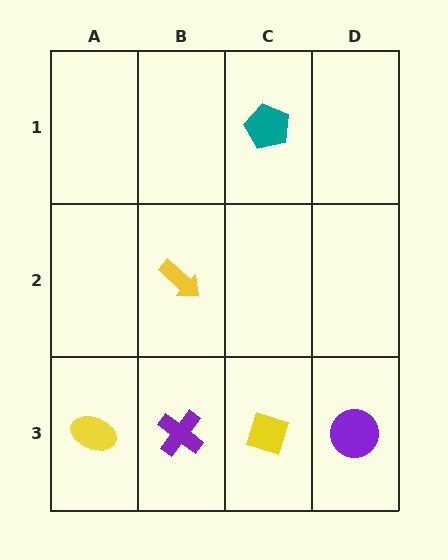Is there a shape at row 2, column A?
No, that cell is empty.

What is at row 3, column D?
A purple circle.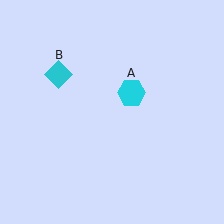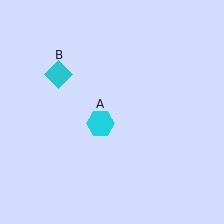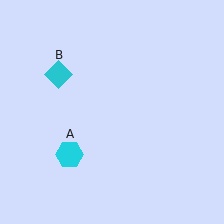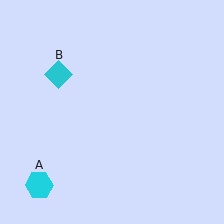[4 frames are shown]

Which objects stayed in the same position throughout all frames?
Cyan diamond (object B) remained stationary.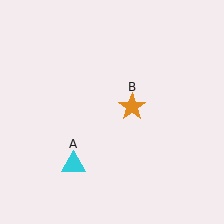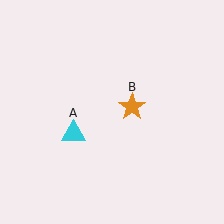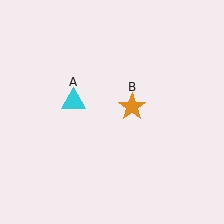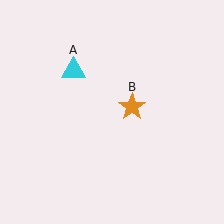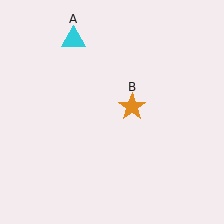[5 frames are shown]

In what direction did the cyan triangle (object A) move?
The cyan triangle (object A) moved up.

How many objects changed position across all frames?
1 object changed position: cyan triangle (object A).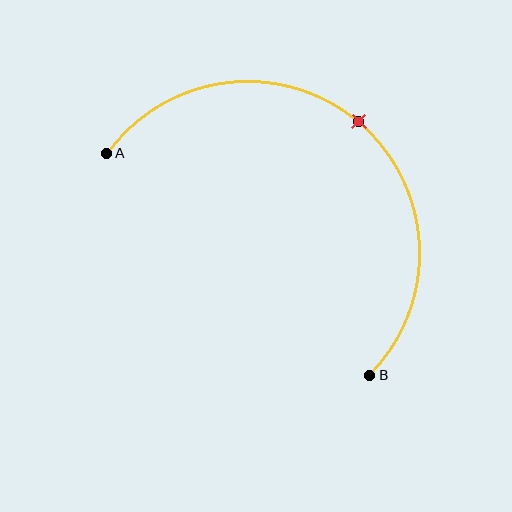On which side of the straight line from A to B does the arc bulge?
The arc bulges above and to the right of the straight line connecting A and B.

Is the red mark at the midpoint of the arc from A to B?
Yes. The red mark lies on the arc at equal arc-length from both A and B — it is the arc midpoint.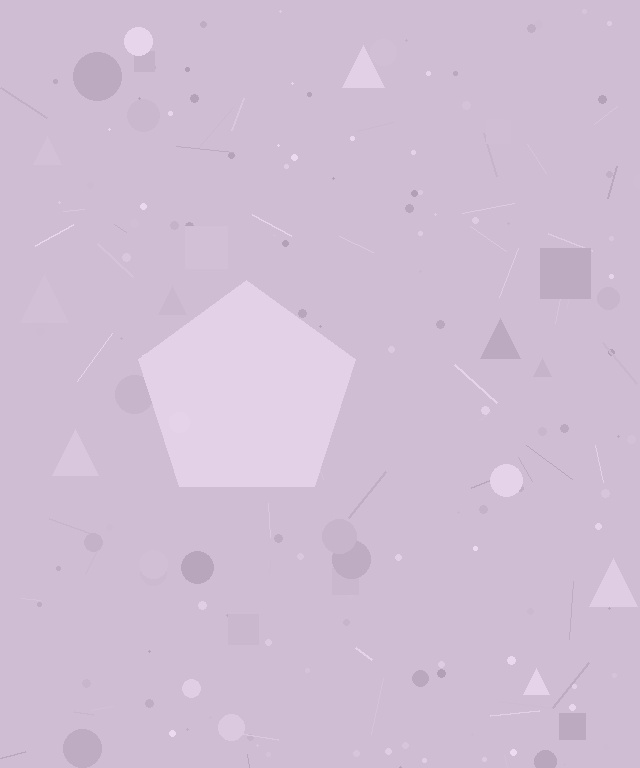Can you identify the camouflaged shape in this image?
The camouflaged shape is a pentagon.